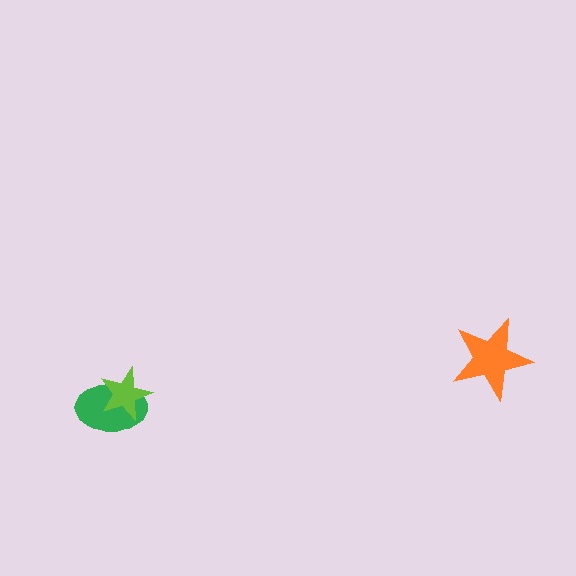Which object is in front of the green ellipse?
The lime star is in front of the green ellipse.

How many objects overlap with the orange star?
0 objects overlap with the orange star.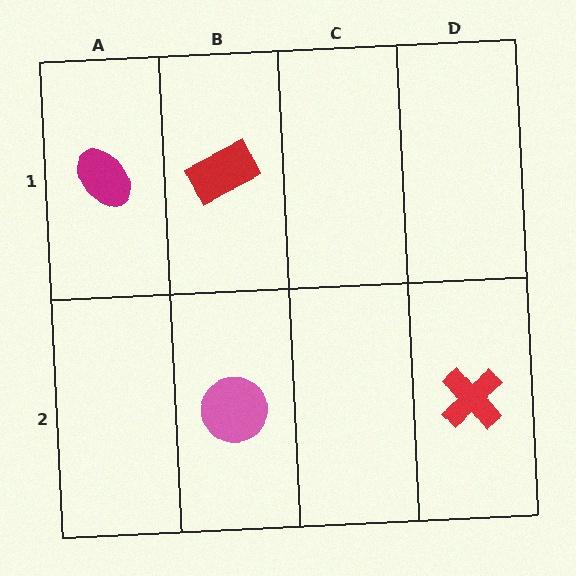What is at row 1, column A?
A magenta ellipse.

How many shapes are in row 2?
2 shapes.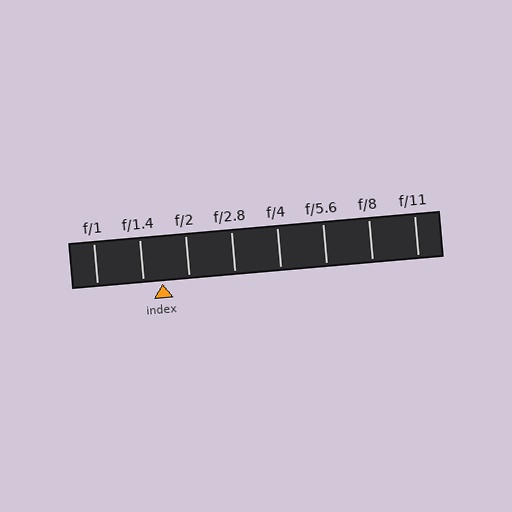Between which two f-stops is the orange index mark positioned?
The index mark is between f/1.4 and f/2.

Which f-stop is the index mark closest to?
The index mark is closest to f/1.4.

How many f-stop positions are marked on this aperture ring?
There are 8 f-stop positions marked.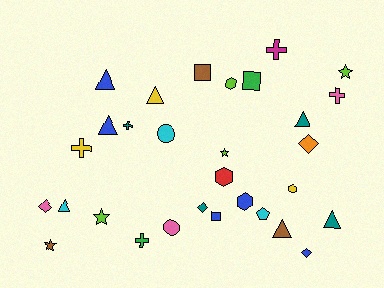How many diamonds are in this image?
There are 4 diamonds.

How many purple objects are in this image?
There are no purple objects.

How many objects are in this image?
There are 30 objects.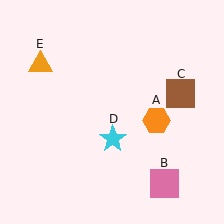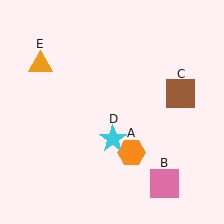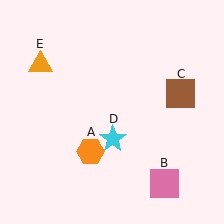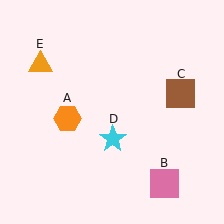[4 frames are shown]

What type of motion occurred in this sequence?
The orange hexagon (object A) rotated clockwise around the center of the scene.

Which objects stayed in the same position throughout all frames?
Pink square (object B) and brown square (object C) and cyan star (object D) and orange triangle (object E) remained stationary.